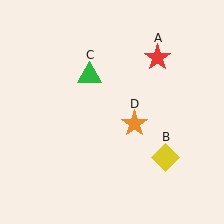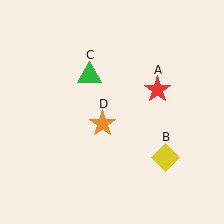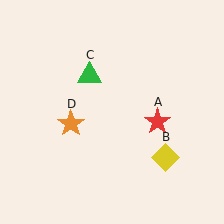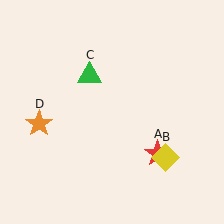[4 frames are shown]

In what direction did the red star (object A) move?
The red star (object A) moved down.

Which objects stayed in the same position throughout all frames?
Yellow diamond (object B) and green triangle (object C) remained stationary.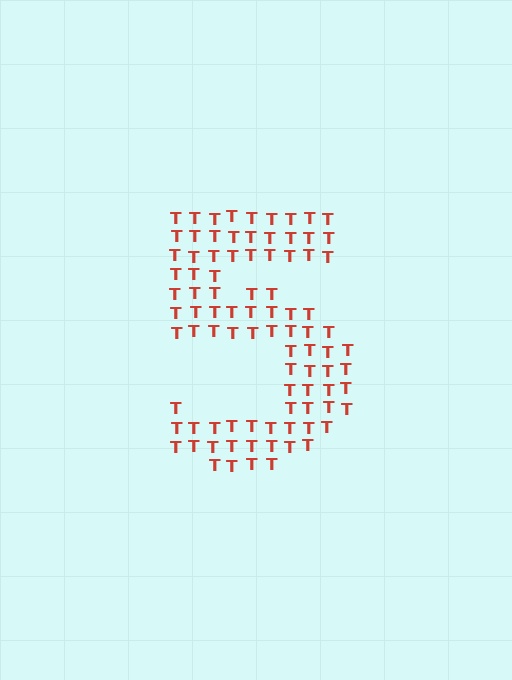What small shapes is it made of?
It is made of small letter T's.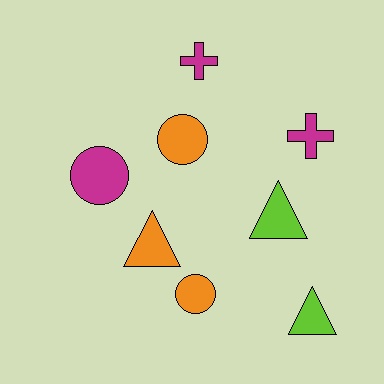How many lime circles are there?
There are no lime circles.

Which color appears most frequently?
Magenta, with 3 objects.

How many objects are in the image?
There are 8 objects.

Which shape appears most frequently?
Triangle, with 3 objects.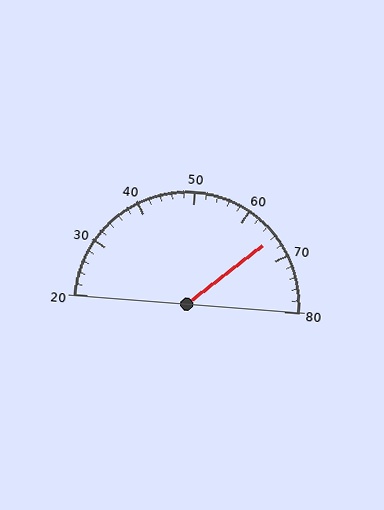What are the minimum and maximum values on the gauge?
The gauge ranges from 20 to 80.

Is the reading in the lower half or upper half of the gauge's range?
The reading is in the upper half of the range (20 to 80).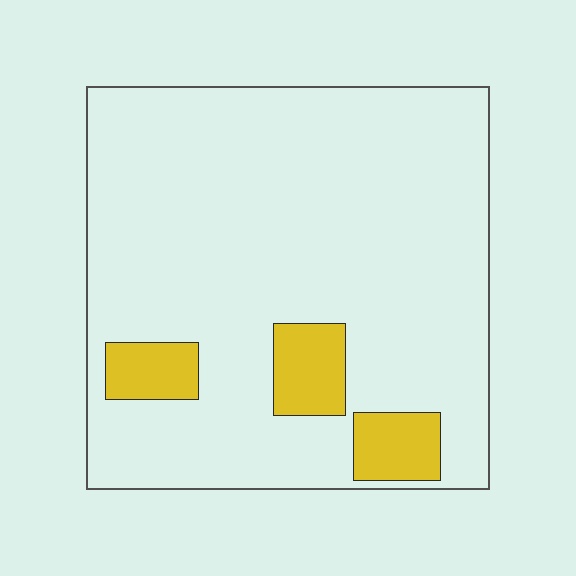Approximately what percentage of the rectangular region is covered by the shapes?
Approximately 10%.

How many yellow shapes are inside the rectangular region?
3.